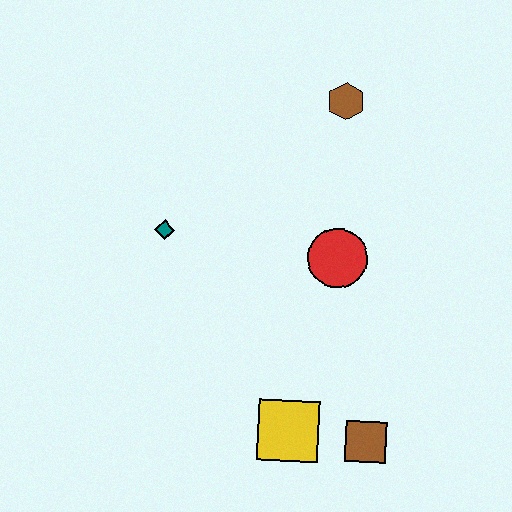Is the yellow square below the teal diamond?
Yes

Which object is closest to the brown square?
The yellow square is closest to the brown square.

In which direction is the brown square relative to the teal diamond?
The brown square is to the right of the teal diamond.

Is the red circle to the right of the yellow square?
Yes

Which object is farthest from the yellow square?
The brown hexagon is farthest from the yellow square.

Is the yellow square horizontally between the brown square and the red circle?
No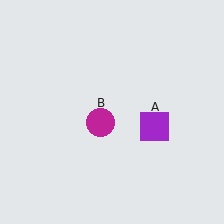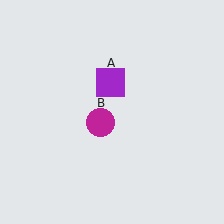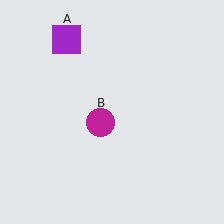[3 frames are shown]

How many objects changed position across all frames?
1 object changed position: purple square (object A).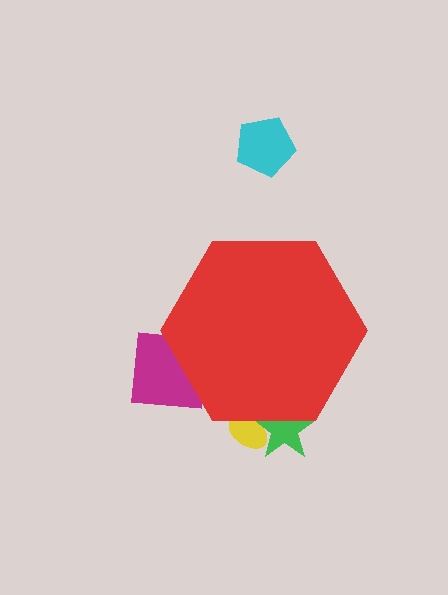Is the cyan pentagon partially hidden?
No, the cyan pentagon is fully visible.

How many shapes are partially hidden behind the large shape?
3 shapes are partially hidden.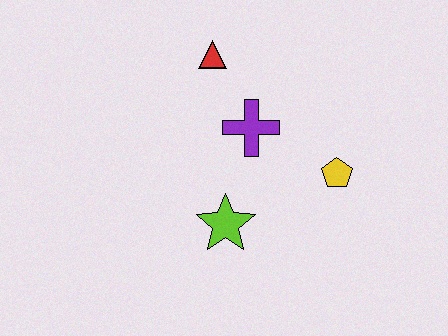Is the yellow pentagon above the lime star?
Yes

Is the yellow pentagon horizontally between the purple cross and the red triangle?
No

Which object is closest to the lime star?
The purple cross is closest to the lime star.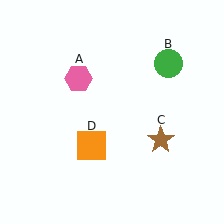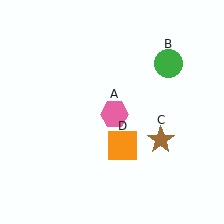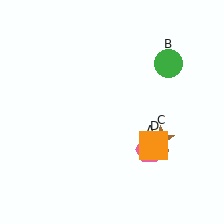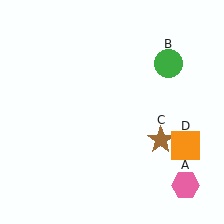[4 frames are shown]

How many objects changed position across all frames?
2 objects changed position: pink hexagon (object A), orange square (object D).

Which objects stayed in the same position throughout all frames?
Green circle (object B) and brown star (object C) remained stationary.